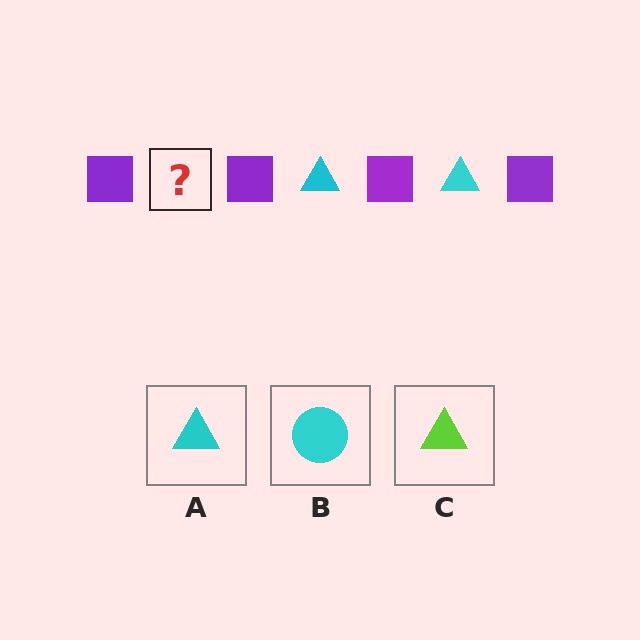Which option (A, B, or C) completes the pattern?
A.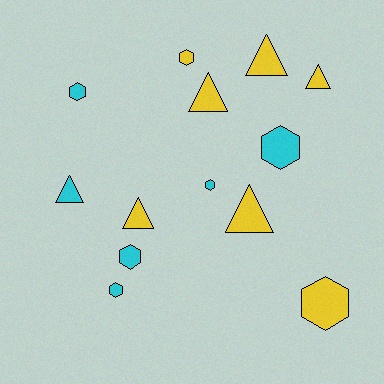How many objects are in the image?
There are 13 objects.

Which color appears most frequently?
Yellow, with 7 objects.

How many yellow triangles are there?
There are 5 yellow triangles.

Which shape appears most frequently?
Hexagon, with 7 objects.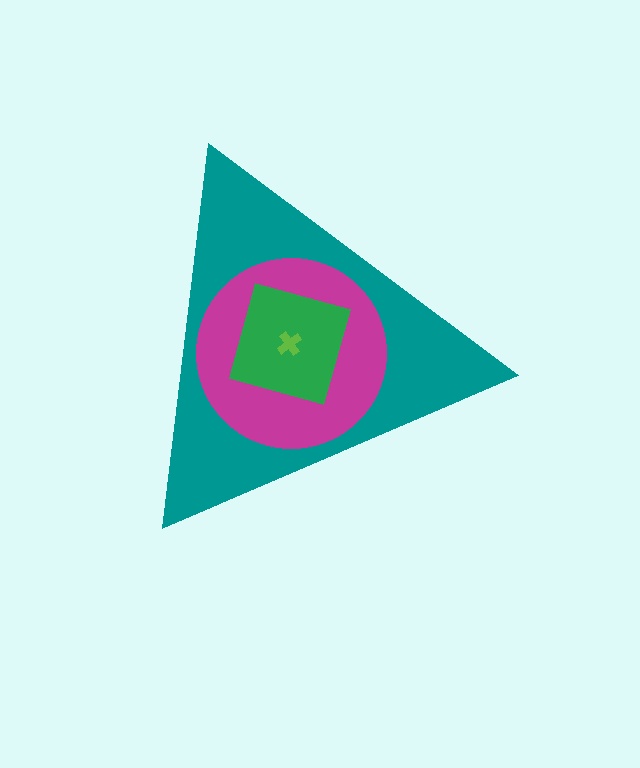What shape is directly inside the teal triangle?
The magenta circle.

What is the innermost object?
The lime cross.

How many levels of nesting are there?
4.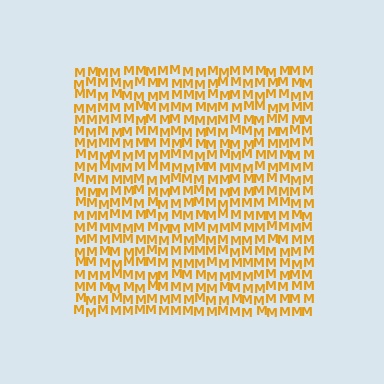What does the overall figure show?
The overall figure shows a square.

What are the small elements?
The small elements are letter M's.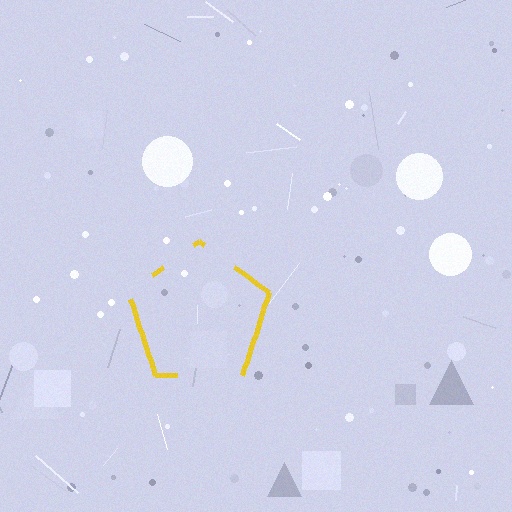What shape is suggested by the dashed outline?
The dashed outline suggests a pentagon.